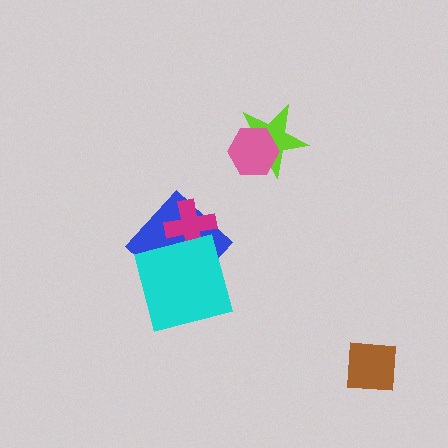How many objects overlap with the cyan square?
2 objects overlap with the cyan square.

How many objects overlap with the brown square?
0 objects overlap with the brown square.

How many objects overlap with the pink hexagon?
1 object overlaps with the pink hexagon.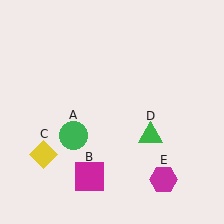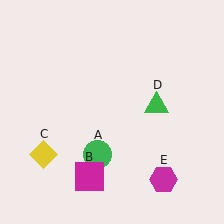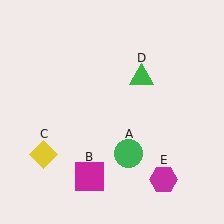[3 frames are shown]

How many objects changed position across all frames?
2 objects changed position: green circle (object A), green triangle (object D).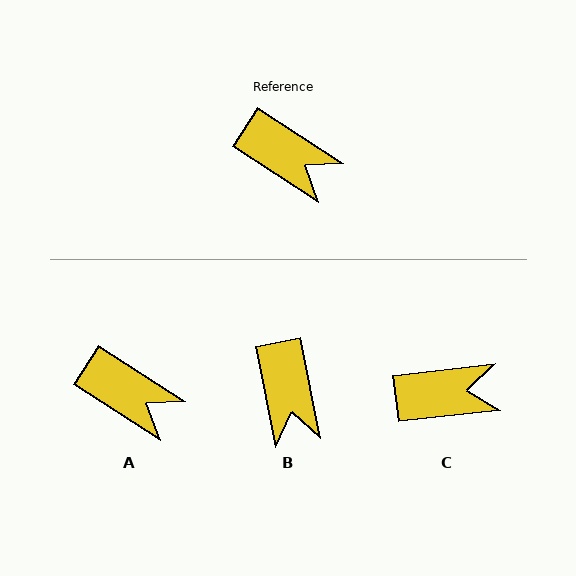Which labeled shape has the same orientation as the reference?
A.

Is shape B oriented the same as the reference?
No, it is off by about 46 degrees.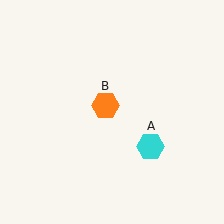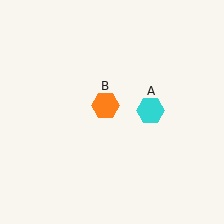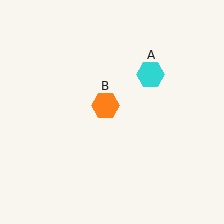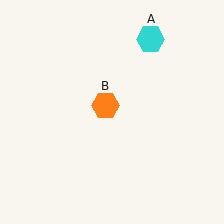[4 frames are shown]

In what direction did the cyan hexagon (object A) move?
The cyan hexagon (object A) moved up.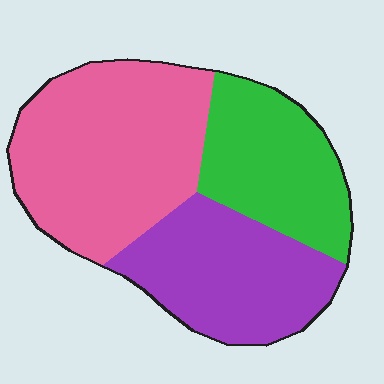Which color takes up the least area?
Green, at roughly 25%.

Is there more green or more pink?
Pink.